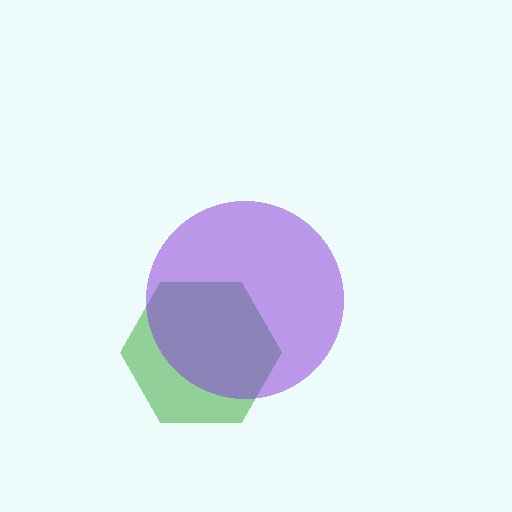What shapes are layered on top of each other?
The layered shapes are: a green hexagon, a purple circle.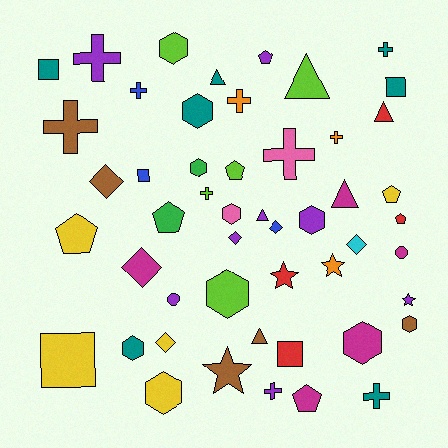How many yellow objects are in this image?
There are 5 yellow objects.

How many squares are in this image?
There are 5 squares.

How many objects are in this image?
There are 50 objects.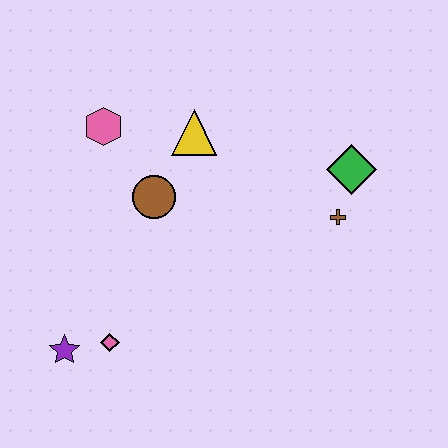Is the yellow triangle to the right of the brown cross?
No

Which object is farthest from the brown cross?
The purple star is farthest from the brown cross.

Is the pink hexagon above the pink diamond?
Yes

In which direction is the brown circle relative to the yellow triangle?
The brown circle is below the yellow triangle.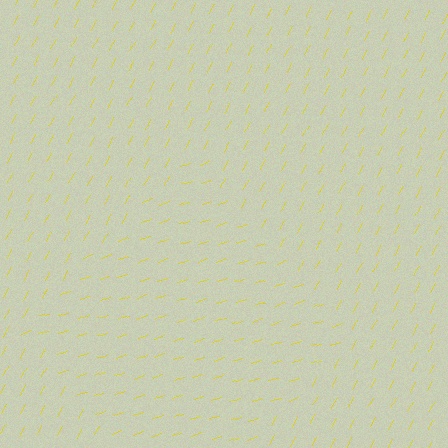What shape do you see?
I see a diamond.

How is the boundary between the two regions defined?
The boundary is defined purely by a change in line orientation (approximately 45 degrees difference). All lines are the same color and thickness.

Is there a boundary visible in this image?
Yes, there is a texture boundary formed by a change in line orientation.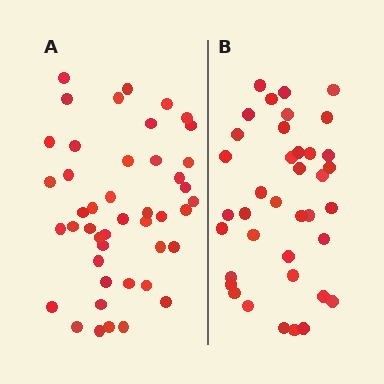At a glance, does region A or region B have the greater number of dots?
Region A (the left region) has more dots.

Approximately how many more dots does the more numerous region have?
Region A has roughly 8 or so more dots than region B.